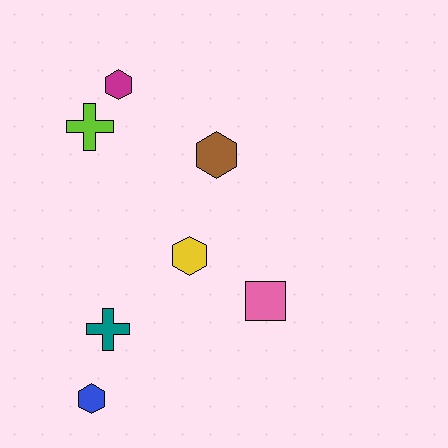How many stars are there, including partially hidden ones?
There are no stars.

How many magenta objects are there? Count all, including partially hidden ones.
There is 1 magenta object.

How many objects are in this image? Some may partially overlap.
There are 7 objects.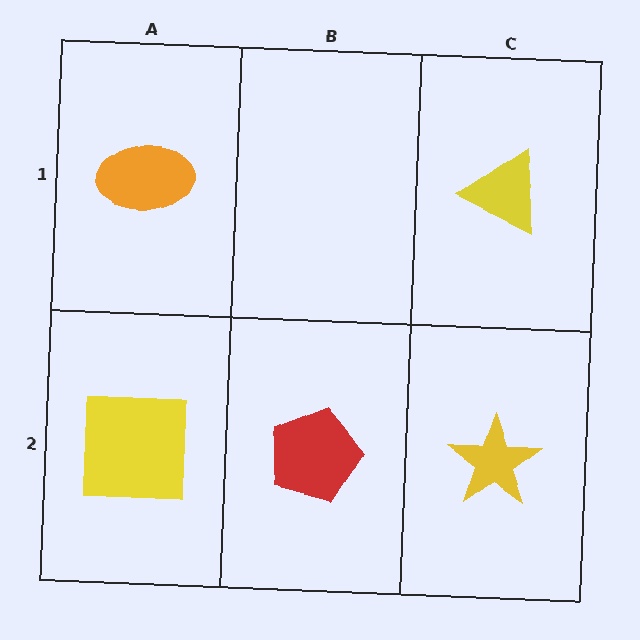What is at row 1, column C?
A yellow triangle.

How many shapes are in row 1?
2 shapes.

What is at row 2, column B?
A red pentagon.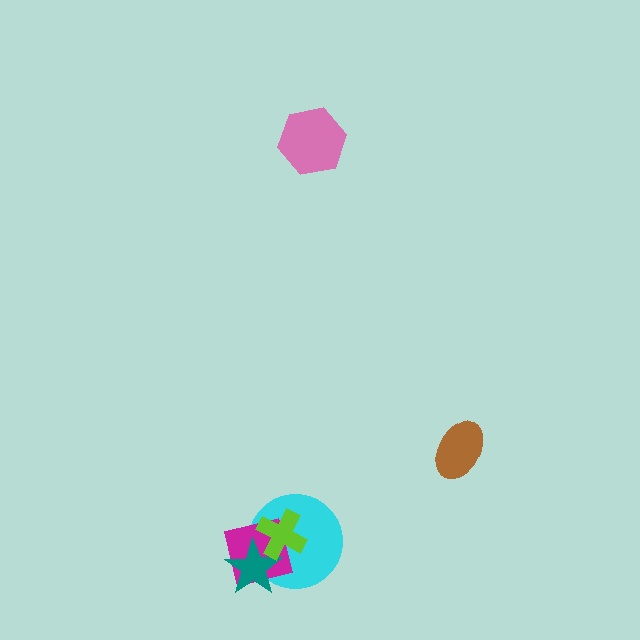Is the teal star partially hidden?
Yes, it is partially covered by another shape.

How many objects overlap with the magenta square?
3 objects overlap with the magenta square.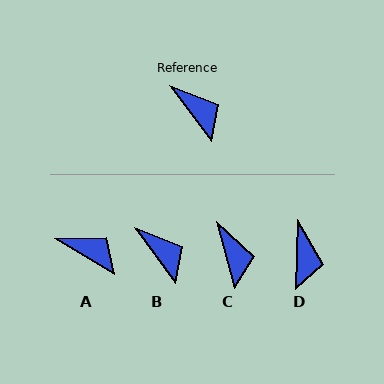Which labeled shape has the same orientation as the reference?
B.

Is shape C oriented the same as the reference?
No, it is off by about 21 degrees.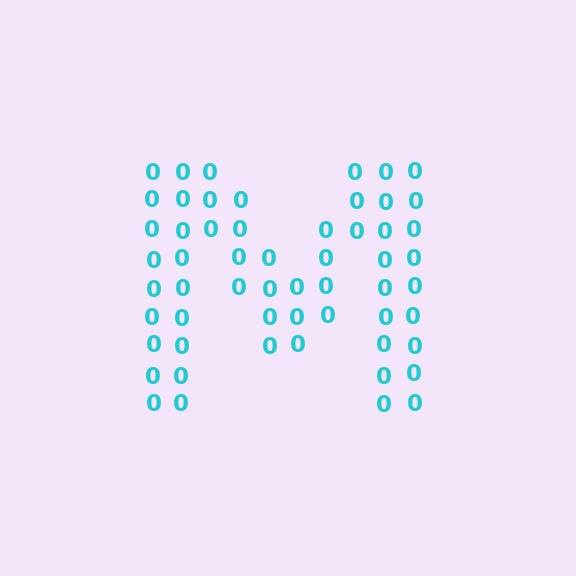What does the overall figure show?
The overall figure shows the letter M.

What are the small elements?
The small elements are digit 0's.